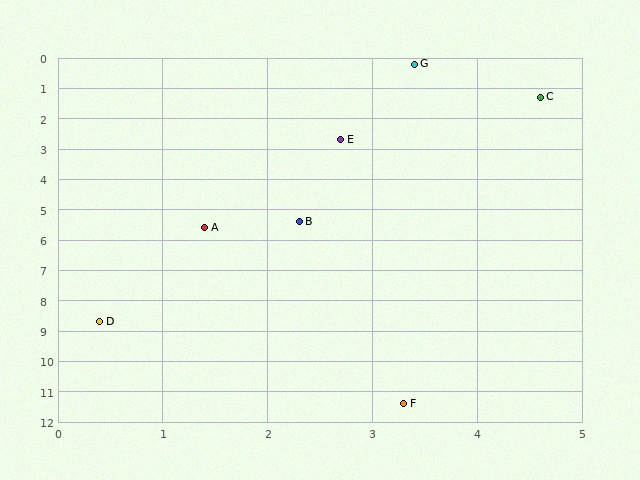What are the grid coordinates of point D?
Point D is at approximately (0.4, 8.7).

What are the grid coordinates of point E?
Point E is at approximately (2.7, 2.7).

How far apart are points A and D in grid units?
Points A and D are about 3.3 grid units apart.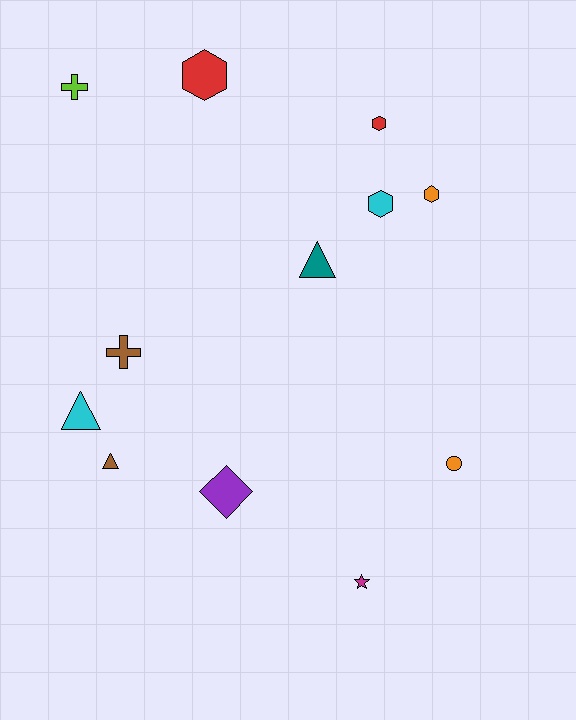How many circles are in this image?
There is 1 circle.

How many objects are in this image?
There are 12 objects.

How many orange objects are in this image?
There are 2 orange objects.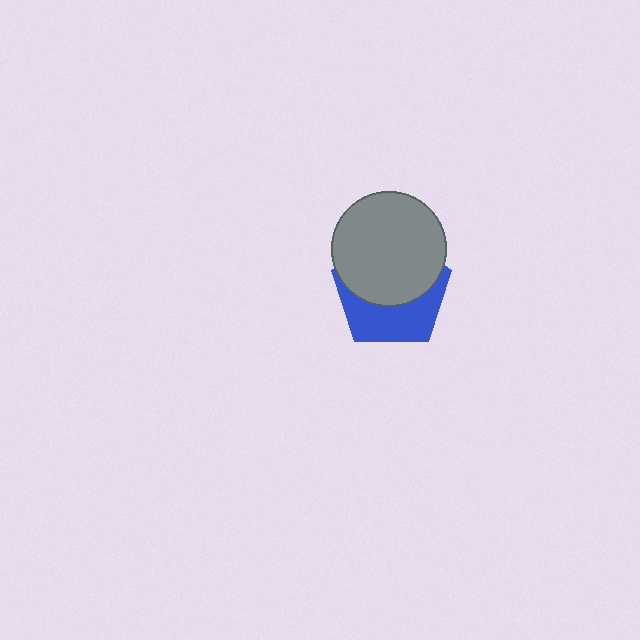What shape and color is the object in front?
The object in front is a gray circle.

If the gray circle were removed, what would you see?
You would see the complete blue pentagon.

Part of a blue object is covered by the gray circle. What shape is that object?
It is a pentagon.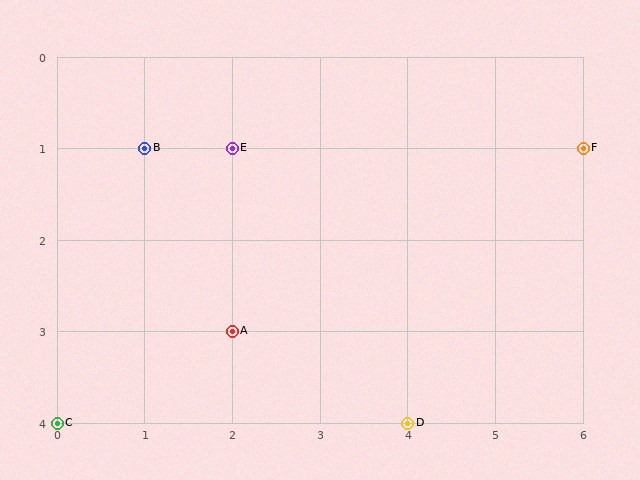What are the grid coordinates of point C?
Point C is at grid coordinates (0, 4).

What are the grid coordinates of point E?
Point E is at grid coordinates (2, 1).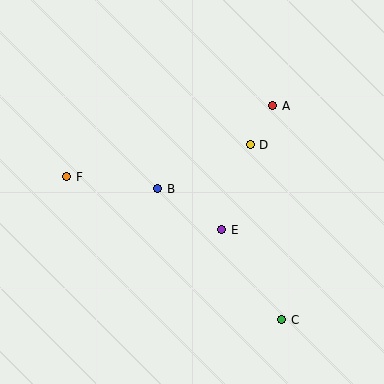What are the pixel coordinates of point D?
Point D is at (250, 145).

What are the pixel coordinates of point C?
Point C is at (282, 320).